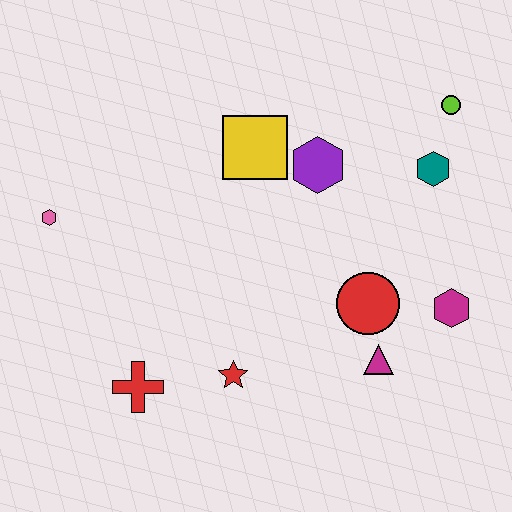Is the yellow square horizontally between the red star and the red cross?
No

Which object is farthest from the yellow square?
The red cross is farthest from the yellow square.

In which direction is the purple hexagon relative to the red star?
The purple hexagon is above the red star.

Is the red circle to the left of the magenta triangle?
Yes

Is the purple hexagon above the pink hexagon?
Yes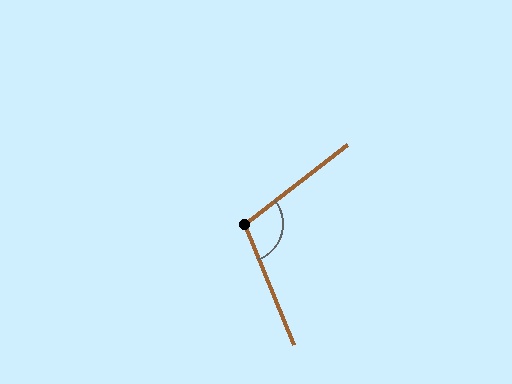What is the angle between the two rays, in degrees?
Approximately 106 degrees.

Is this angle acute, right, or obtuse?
It is obtuse.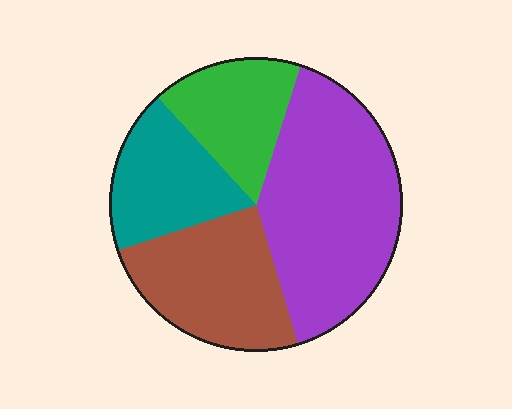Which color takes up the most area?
Purple, at roughly 40%.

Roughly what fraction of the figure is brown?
Brown takes up about one quarter (1/4) of the figure.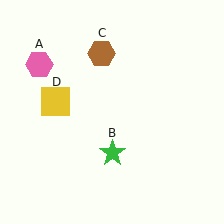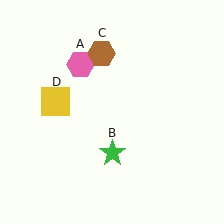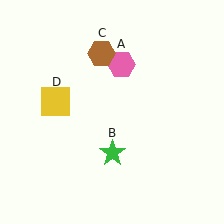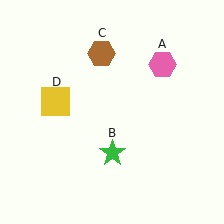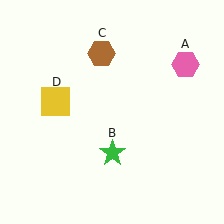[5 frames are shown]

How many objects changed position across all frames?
1 object changed position: pink hexagon (object A).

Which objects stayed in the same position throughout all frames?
Green star (object B) and brown hexagon (object C) and yellow square (object D) remained stationary.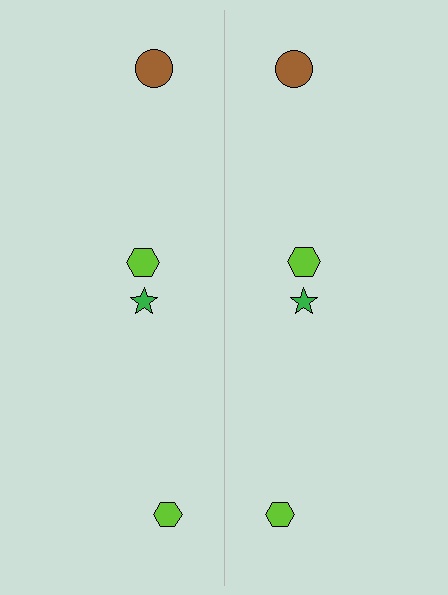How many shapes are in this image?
There are 8 shapes in this image.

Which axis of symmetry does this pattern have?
The pattern has a vertical axis of symmetry running through the center of the image.